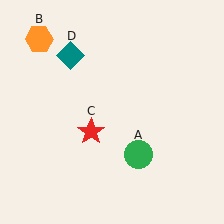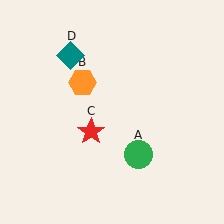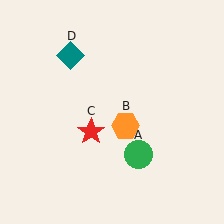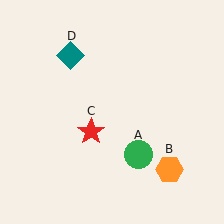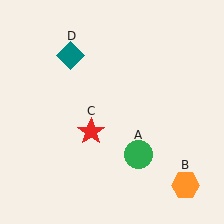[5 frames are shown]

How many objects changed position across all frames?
1 object changed position: orange hexagon (object B).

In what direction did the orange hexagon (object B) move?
The orange hexagon (object B) moved down and to the right.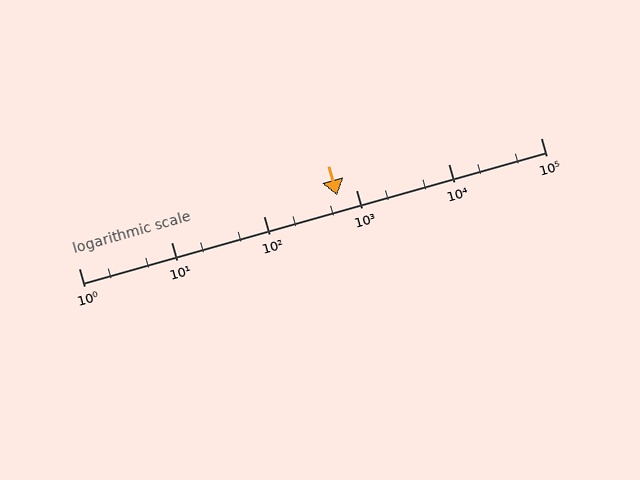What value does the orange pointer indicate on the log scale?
The pointer indicates approximately 630.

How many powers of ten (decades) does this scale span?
The scale spans 5 decades, from 1 to 100000.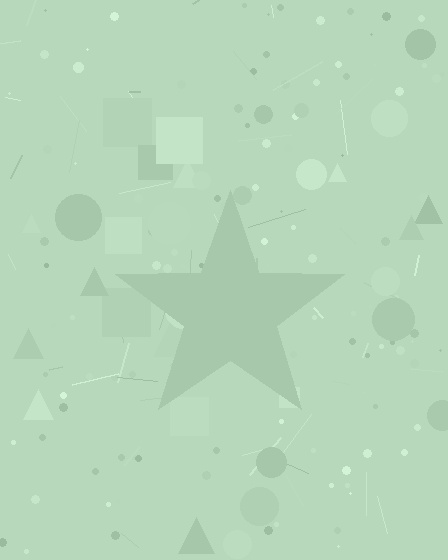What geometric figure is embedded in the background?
A star is embedded in the background.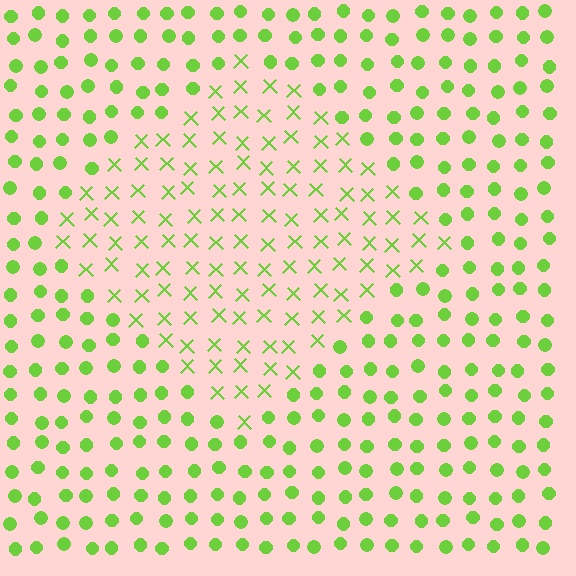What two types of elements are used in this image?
The image uses X marks inside the diamond region and circles outside it.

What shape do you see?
I see a diamond.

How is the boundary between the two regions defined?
The boundary is defined by a change in element shape: X marks inside vs. circles outside. All elements share the same color and spacing.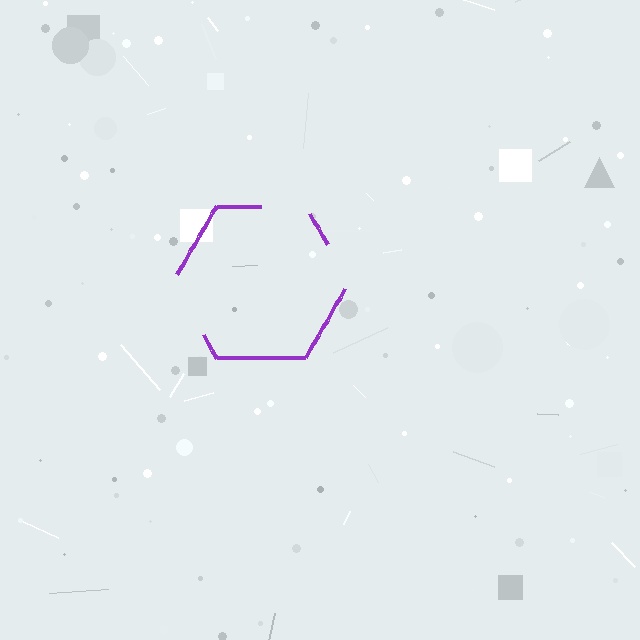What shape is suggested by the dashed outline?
The dashed outline suggests a hexagon.